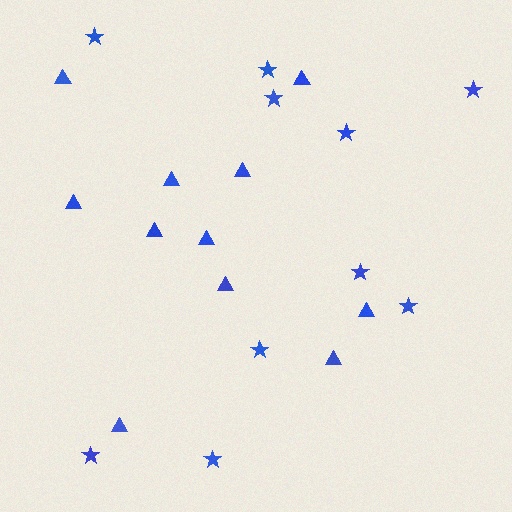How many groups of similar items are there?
There are 2 groups: one group of triangles (11) and one group of stars (10).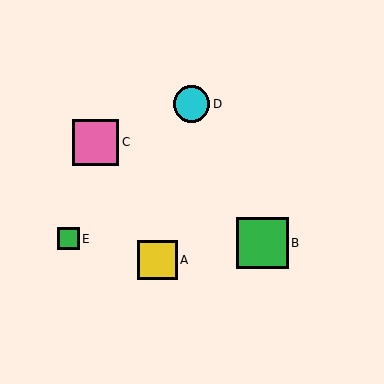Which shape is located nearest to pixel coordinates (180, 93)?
The cyan circle (labeled D) at (191, 104) is nearest to that location.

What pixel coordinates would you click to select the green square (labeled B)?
Click at (262, 243) to select the green square B.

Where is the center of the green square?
The center of the green square is at (68, 239).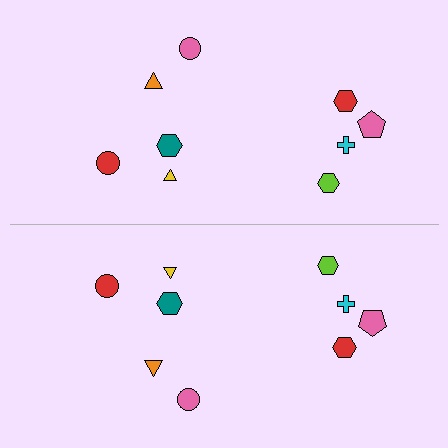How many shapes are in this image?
There are 18 shapes in this image.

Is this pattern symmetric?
Yes, this pattern has bilateral (reflection) symmetry.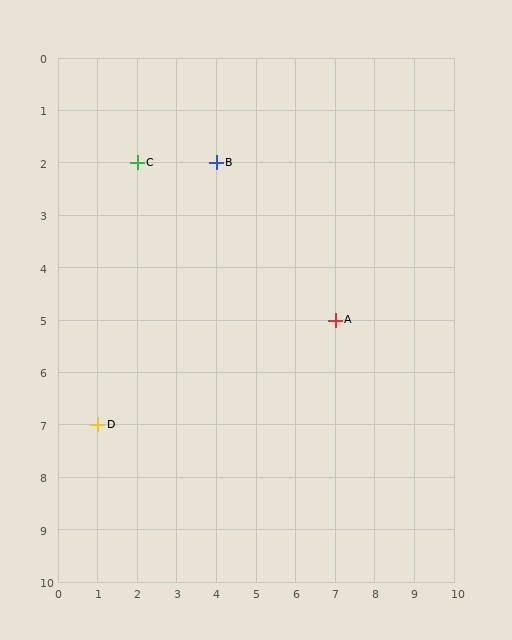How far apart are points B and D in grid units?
Points B and D are 3 columns and 5 rows apart (about 5.8 grid units diagonally).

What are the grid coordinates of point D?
Point D is at grid coordinates (1, 7).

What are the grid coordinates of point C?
Point C is at grid coordinates (2, 2).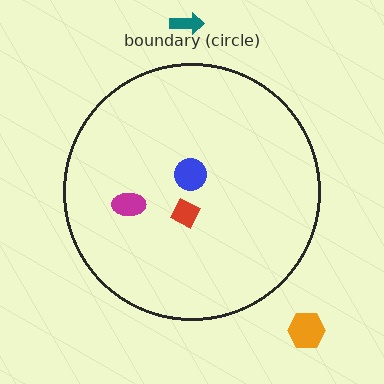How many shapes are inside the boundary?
3 inside, 2 outside.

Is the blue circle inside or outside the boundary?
Inside.